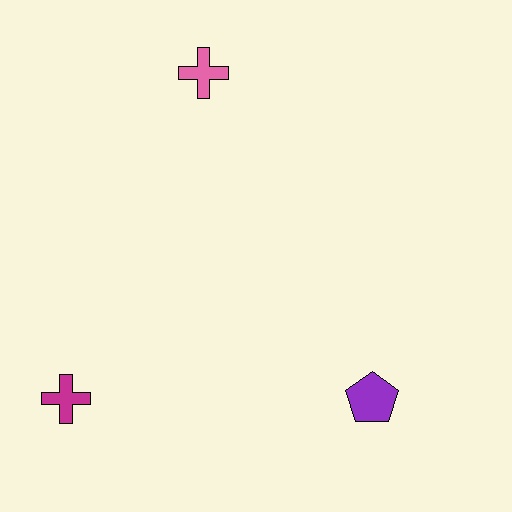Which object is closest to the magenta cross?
The purple pentagon is closest to the magenta cross.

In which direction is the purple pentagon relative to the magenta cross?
The purple pentagon is to the right of the magenta cross.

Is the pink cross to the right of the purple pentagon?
No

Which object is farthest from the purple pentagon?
The pink cross is farthest from the purple pentagon.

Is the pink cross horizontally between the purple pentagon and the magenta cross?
Yes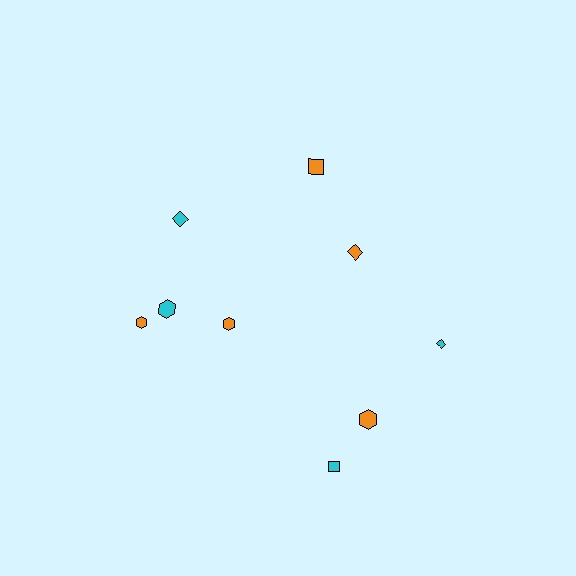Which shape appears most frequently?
Hexagon, with 4 objects.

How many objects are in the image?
There are 9 objects.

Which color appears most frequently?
Orange, with 5 objects.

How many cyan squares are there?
There is 1 cyan square.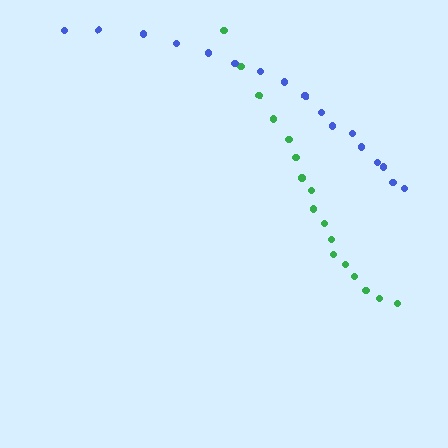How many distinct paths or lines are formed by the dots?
There are 2 distinct paths.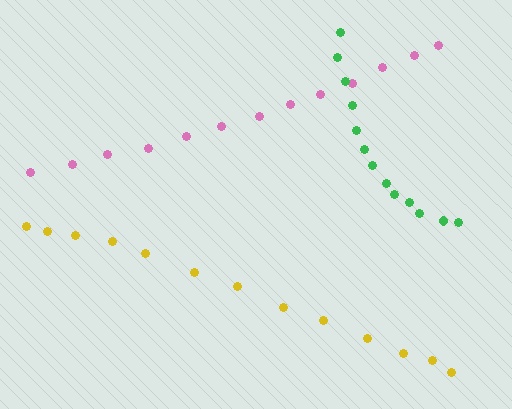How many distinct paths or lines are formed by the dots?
There are 3 distinct paths.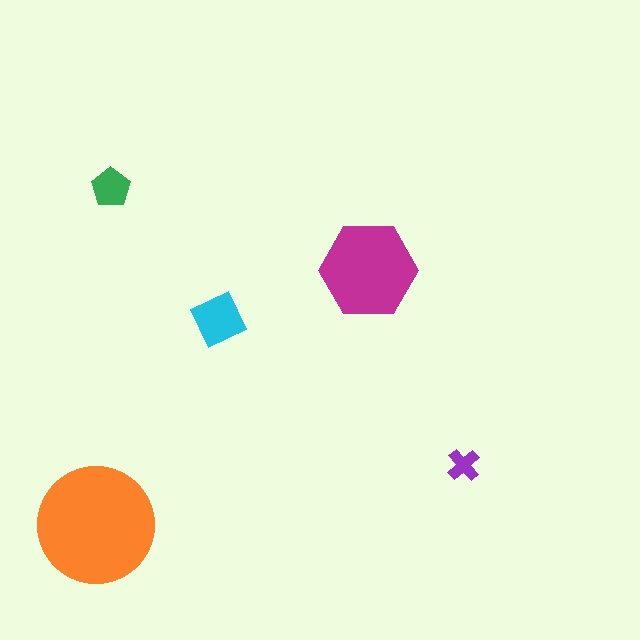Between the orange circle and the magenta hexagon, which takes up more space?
The orange circle.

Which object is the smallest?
The purple cross.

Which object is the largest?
The orange circle.